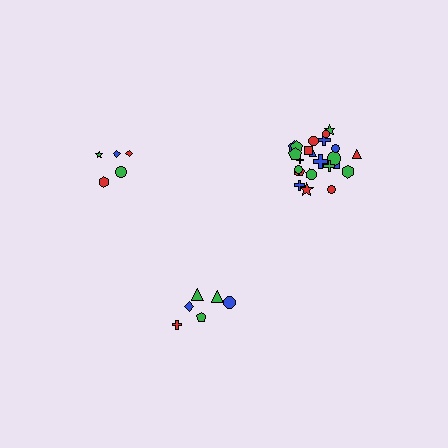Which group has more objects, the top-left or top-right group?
The top-right group.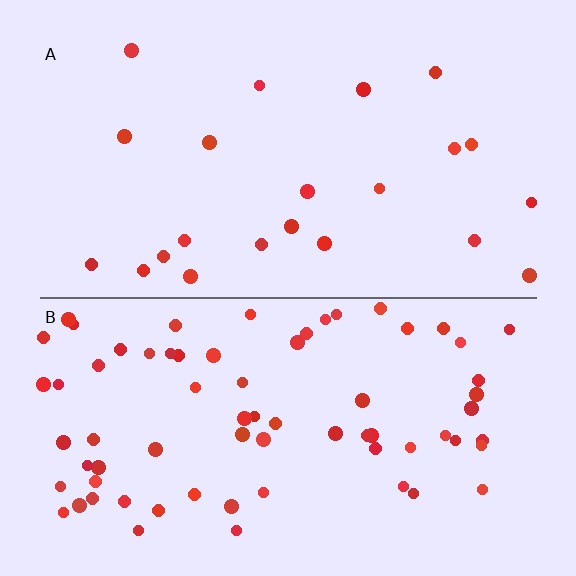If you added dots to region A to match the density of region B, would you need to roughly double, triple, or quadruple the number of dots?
Approximately triple.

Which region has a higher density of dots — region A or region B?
B (the bottom).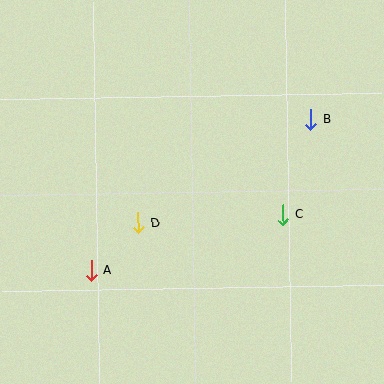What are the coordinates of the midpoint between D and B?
The midpoint between D and B is at (224, 171).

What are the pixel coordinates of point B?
Point B is at (311, 119).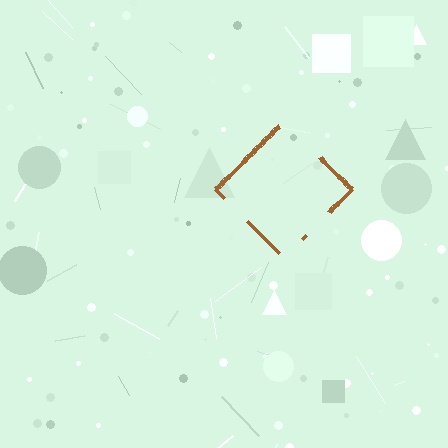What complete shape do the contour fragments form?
The contour fragments form a diamond.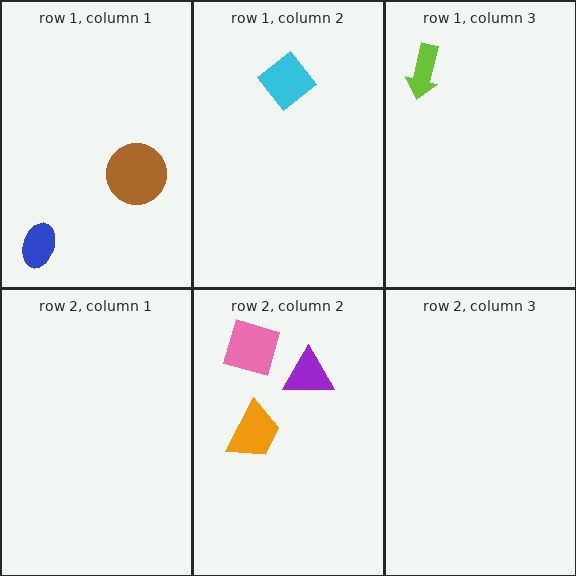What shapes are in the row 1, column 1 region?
The blue ellipse, the brown circle.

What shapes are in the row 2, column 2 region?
The orange trapezoid, the pink diamond, the purple triangle.